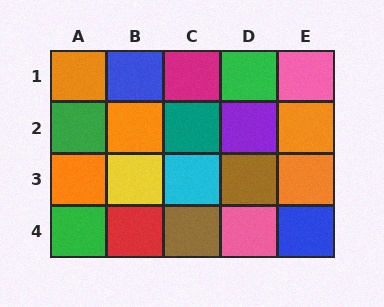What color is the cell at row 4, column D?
Pink.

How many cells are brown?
2 cells are brown.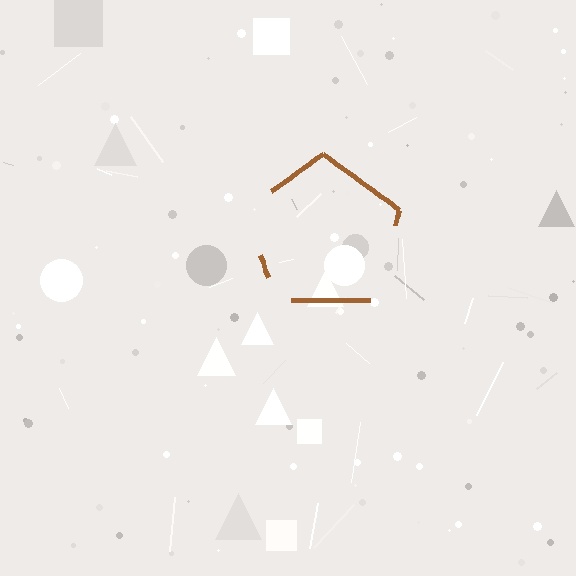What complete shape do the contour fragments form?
The contour fragments form a pentagon.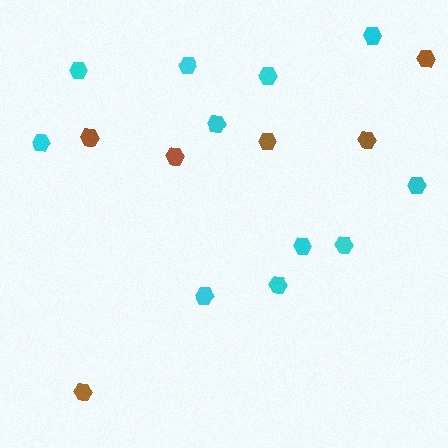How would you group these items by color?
There are 2 groups: one group of cyan hexagons (11) and one group of brown hexagons (6).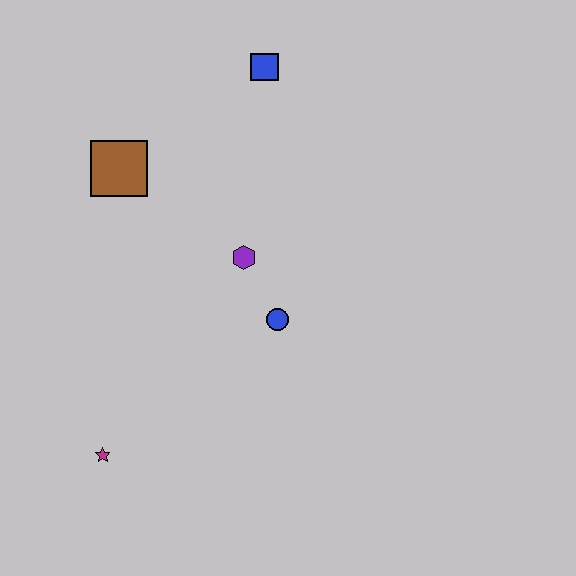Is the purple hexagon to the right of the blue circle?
No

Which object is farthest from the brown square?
The magenta star is farthest from the brown square.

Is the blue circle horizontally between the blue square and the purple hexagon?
No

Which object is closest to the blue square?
The brown square is closest to the blue square.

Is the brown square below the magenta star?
No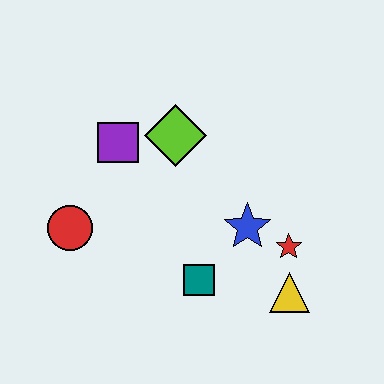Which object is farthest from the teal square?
The purple square is farthest from the teal square.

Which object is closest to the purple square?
The lime diamond is closest to the purple square.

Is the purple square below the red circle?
No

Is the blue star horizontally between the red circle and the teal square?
No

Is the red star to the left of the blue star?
No